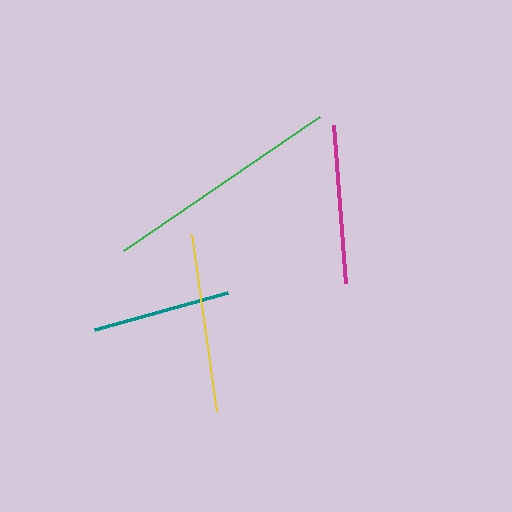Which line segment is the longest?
The green line is the longest at approximately 237 pixels.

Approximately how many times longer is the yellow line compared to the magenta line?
The yellow line is approximately 1.1 times the length of the magenta line.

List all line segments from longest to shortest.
From longest to shortest: green, yellow, magenta, teal.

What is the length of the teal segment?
The teal segment is approximately 138 pixels long.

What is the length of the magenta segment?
The magenta segment is approximately 159 pixels long.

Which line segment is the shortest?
The teal line is the shortest at approximately 138 pixels.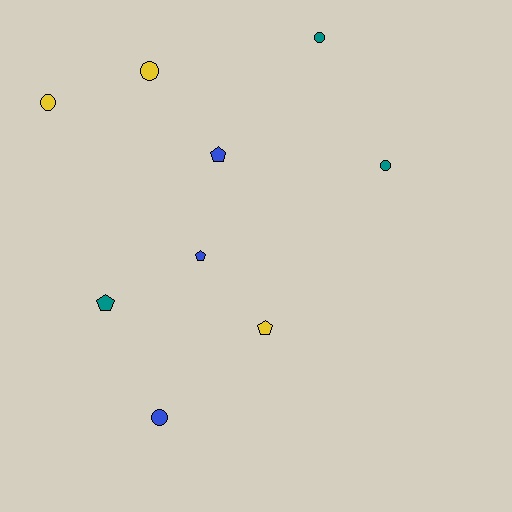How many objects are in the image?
There are 9 objects.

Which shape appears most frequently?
Circle, with 5 objects.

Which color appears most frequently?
Teal, with 3 objects.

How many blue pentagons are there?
There are 2 blue pentagons.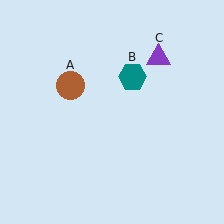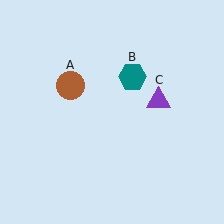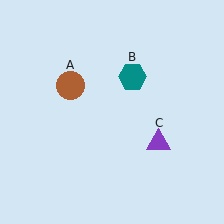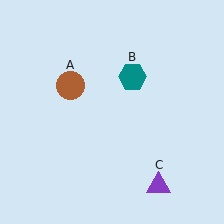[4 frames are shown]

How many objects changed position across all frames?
1 object changed position: purple triangle (object C).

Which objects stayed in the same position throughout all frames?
Brown circle (object A) and teal hexagon (object B) remained stationary.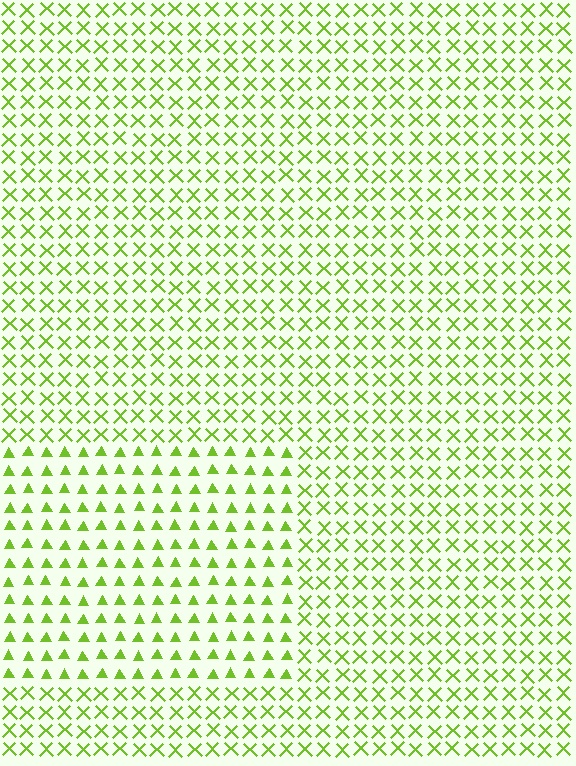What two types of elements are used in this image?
The image uses triangles inside the rectangle region and X marks outside it.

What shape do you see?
I see a rectangle.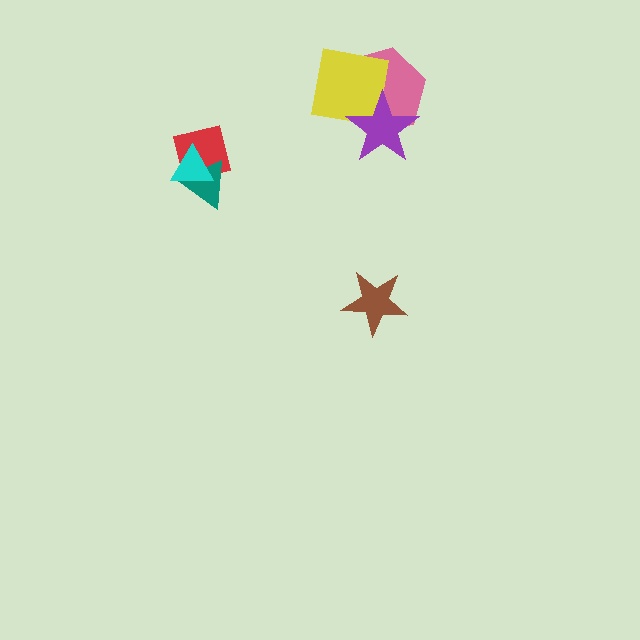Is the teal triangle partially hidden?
Yes, it is partially covered by another shape.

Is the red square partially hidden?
Yes, it is partially covered by another shape.